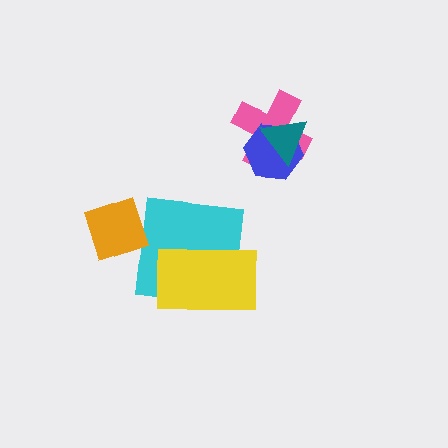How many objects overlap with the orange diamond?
0 objects overlap with the orange diamond.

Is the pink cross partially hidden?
Yes, it is partially covered by another shape.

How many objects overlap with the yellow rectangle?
1 object overlaps with the yellow rectangle.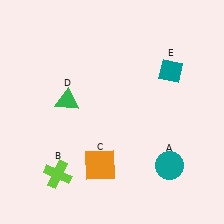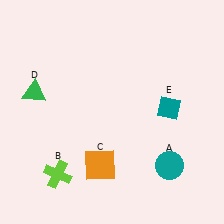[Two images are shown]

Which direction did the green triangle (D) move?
The green triangle (D) moved left.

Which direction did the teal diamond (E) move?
The teal diamond (E) moved down.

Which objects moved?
The objects that moved are: the green triangle (D), the teal diamond (E).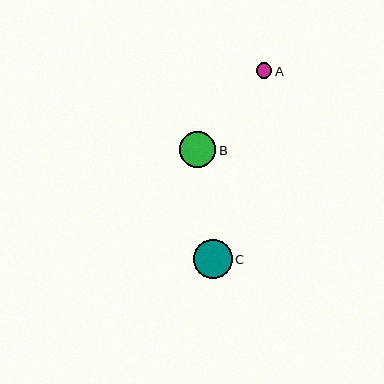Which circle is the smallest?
Circle A is the smallest with a size of approximately 16 pixels.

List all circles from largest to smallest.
From largest to smallest: C, B, A.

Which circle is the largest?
Circle C is the largest with a size of approximately 39 pixels.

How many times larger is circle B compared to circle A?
Circle B is approximately 2.3 times the size of circle A.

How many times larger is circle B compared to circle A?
Circle B is approximately 2.3 times the size of circle A.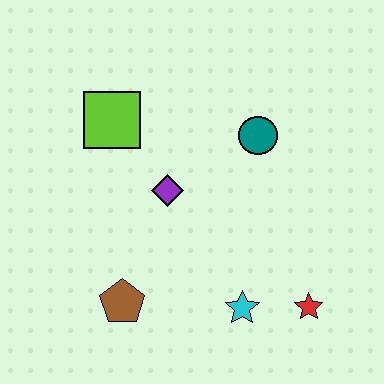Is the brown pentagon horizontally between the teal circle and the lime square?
Yes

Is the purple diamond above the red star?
Yes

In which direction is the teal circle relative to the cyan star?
The teal circle is above the cyan star.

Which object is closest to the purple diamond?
The lime square is closest to the purple diamond.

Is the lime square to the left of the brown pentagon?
Yes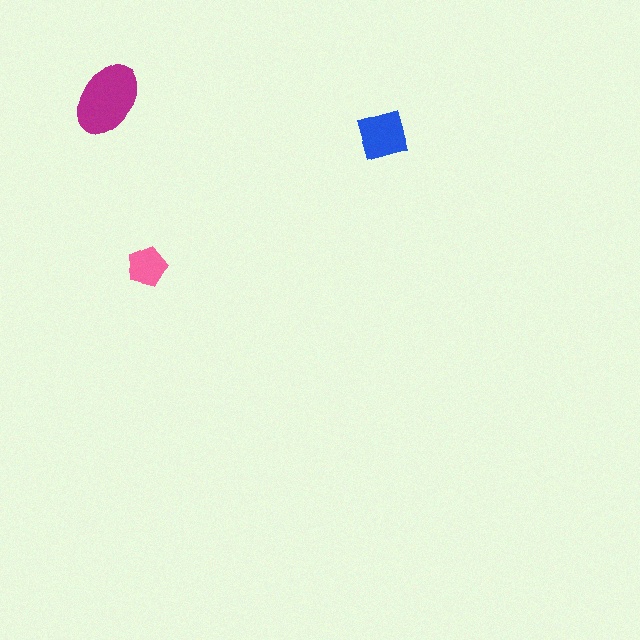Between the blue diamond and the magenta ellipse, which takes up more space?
The magenta ellipse.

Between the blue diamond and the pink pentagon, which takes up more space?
The blue diamond.